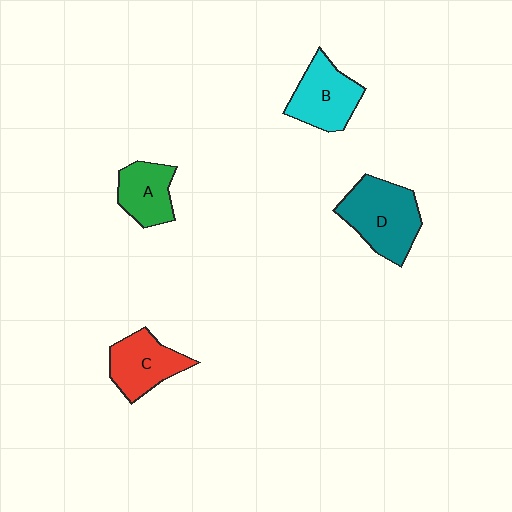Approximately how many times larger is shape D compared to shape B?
Approximately 1.2 times.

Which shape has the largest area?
Shape D (teal).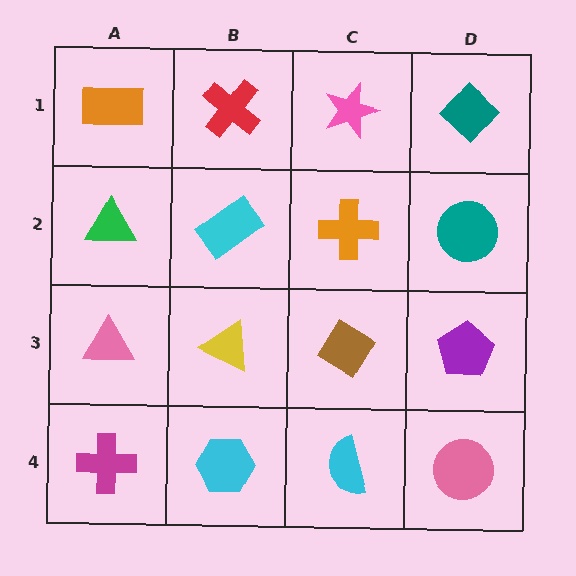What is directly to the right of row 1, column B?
A pink star.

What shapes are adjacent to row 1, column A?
A green triangle (row 2, column A), a red cross (row 1, column B).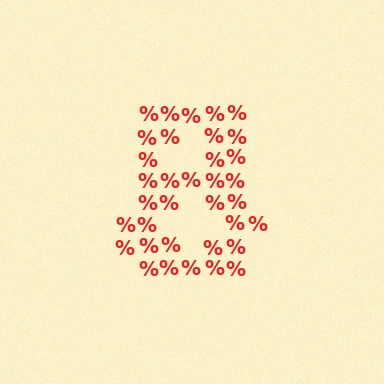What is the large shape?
The large shape is the digit 8.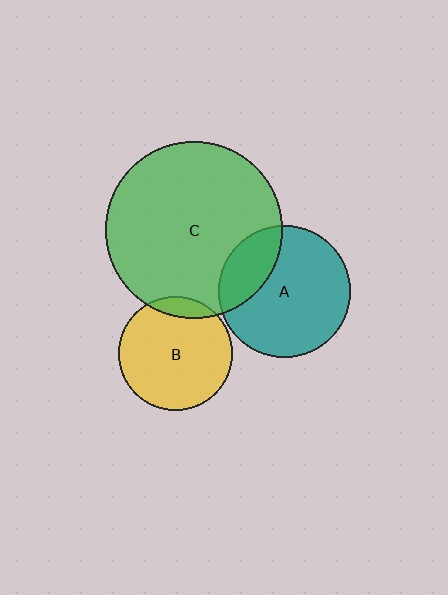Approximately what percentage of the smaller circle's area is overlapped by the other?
Approximately 10%.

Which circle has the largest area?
Circle C (green).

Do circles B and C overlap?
Yes.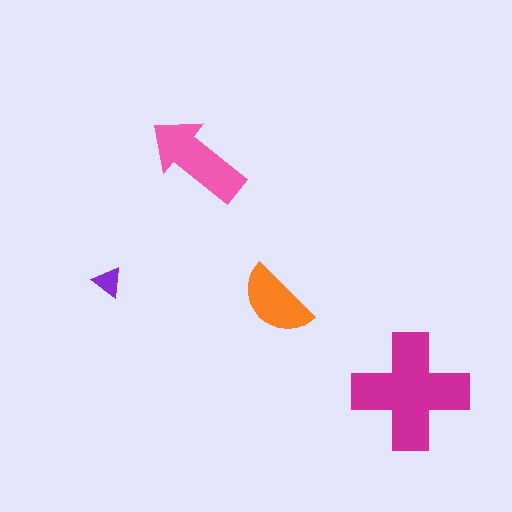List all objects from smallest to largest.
The purple triangle, the orange semicircle, the pink arrow, the magenta cross.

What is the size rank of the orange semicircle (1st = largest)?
3rd.